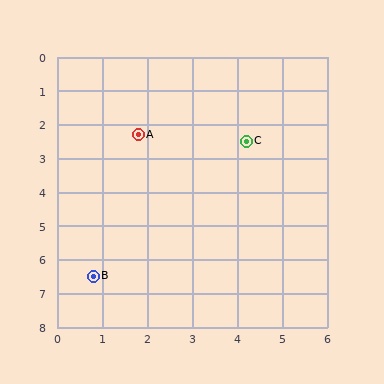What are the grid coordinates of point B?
Point B is at approximately (0.8, 6.5).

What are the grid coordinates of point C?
Point C is at approximately (4.2, 2.5).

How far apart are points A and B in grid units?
Points A and B are about 4.3 grid units apart.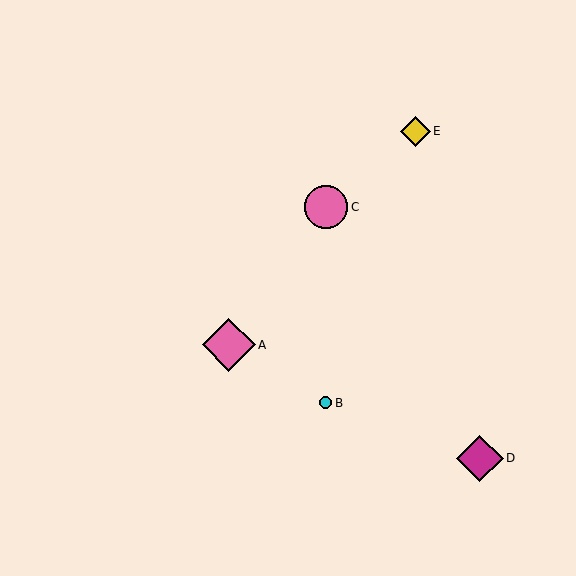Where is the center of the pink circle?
The center of the pink circle is at (326, 207).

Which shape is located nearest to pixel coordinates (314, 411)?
The cyan circle (labeled B) at (326, 403) is nearest to that location.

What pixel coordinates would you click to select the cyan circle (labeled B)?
Click at (326, 403) to select the cyan circle B.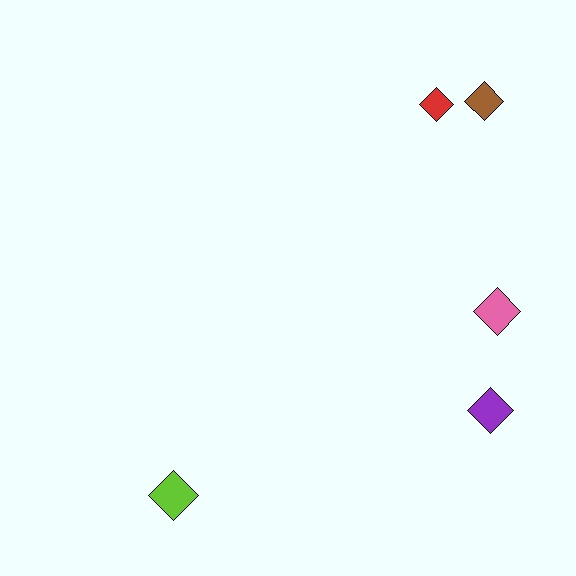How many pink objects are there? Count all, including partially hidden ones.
There is 1 pink object.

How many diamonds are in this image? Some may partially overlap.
There are 5 diamonds.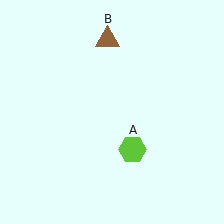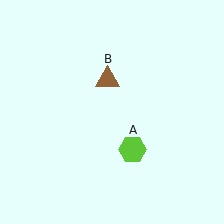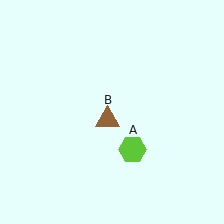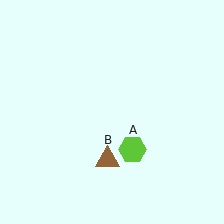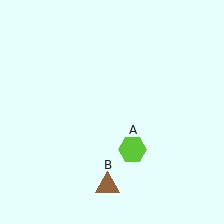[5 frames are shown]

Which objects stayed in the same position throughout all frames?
Lime hexagon (object A) remained stationary.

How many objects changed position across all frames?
1 object changed position: brown triangle (object B).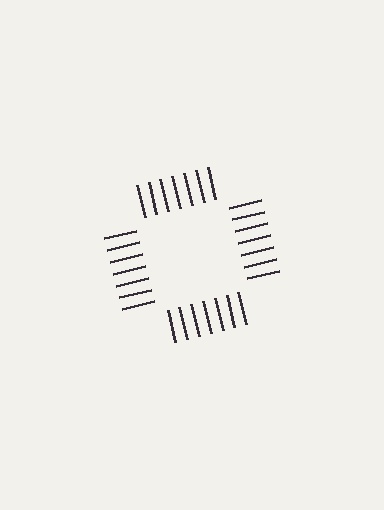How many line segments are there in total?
28 — 7 along each of the 4 edges.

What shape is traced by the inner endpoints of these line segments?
An illusory square — the line segments terminate on its edges but no continuous stroke is drawn.